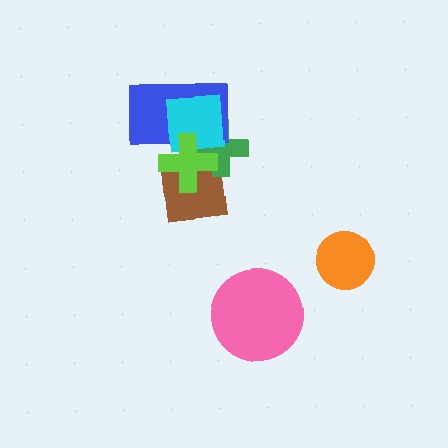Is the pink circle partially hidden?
No, no other shape covers it.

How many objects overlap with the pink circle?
0 objects overlap with the pink circle.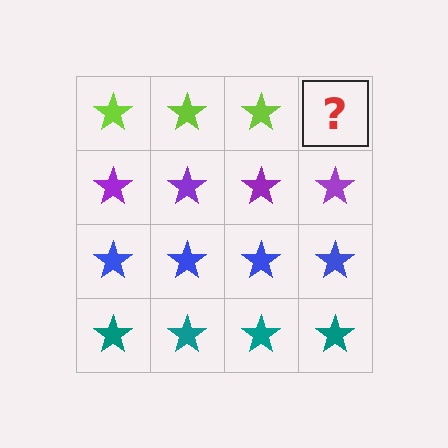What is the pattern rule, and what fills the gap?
The rule is that each row has a consistent color. The gap should be filled with a lime star.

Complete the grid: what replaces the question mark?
The question mark should be replaced with a lime star.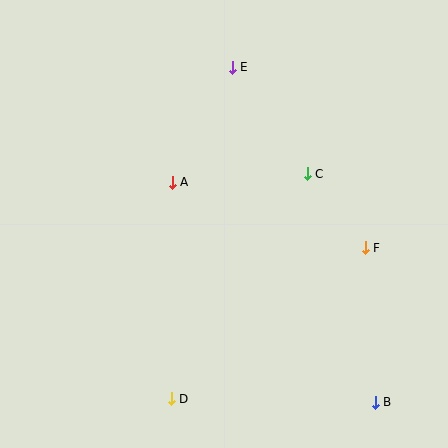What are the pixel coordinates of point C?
Point C is at (307, 174).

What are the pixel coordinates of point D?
Point D is at (171, 399).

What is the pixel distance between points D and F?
The distance between D and F is 246 pixels.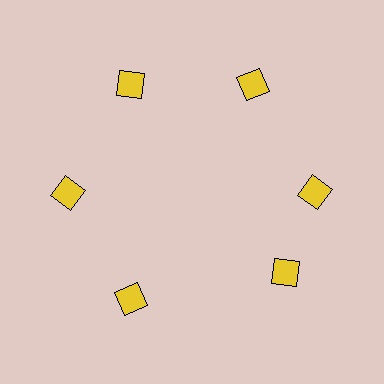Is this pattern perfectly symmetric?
No. The 6 yellow diamonds are arranged in a ring, but one element near the 5 o'clock position is rotated out of alignment along the ring, breaking the 6-fold rotational symmetry.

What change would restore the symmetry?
The symmetry would be restored by rotating it back into even spacing with its neighbors so that all 6 diamonds sit at equal angles and equal distance from the center.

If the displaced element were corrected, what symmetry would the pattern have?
It would have 6-fold rotational symmetry — the pattern would map onto itself every 60 degrees.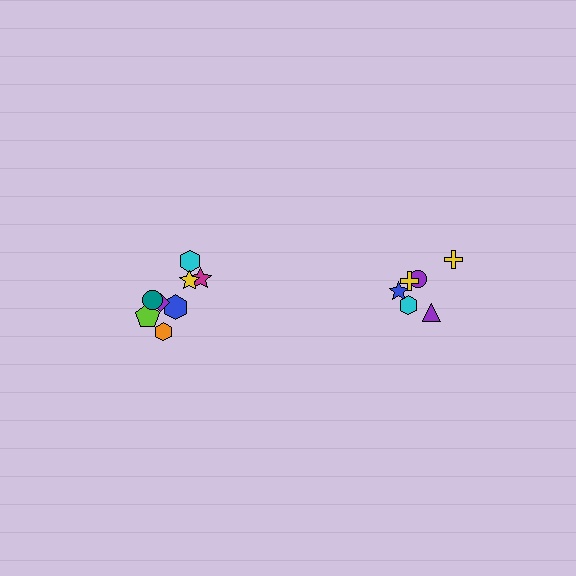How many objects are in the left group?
There are 8 objects.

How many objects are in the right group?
There are 6 objects.